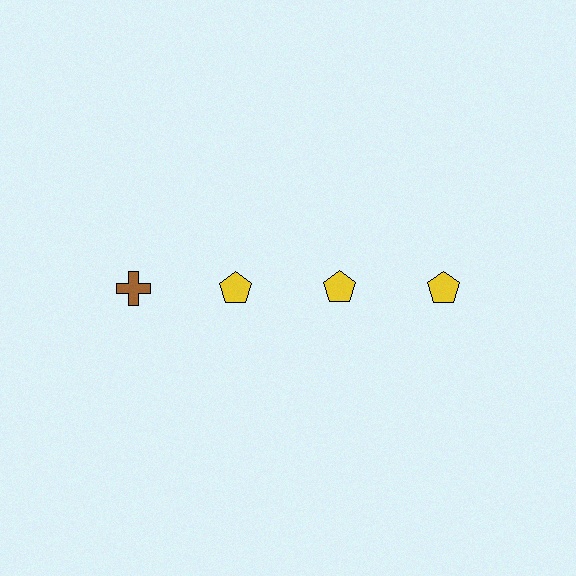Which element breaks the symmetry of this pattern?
The brown cross in the top row, leftmost column breaks the symmetry. All other shapes are yellow pentagons.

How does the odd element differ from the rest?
It differs in both color (brown instead of yellow) and shape (cross instead of pentagon).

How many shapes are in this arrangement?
There are 4 shapes arranged in a grid pattern.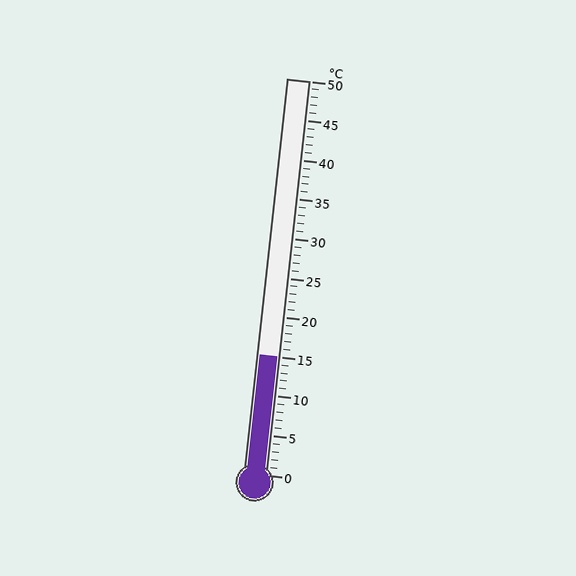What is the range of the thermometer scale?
The thermometer scale ranges from 0°C to 50°C.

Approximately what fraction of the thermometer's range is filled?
The thermometer is filled to approximately 30% of its range.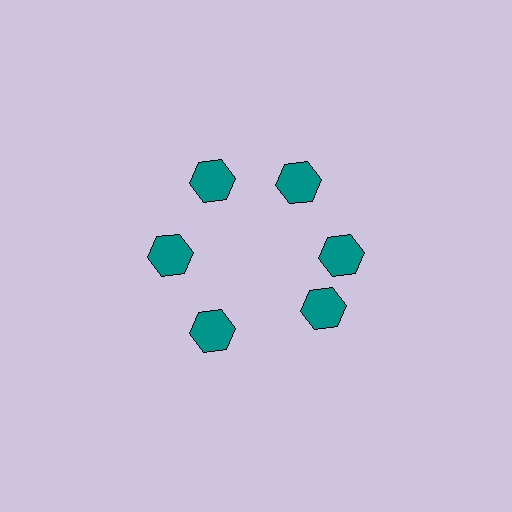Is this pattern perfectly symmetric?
No. The 6 teal hexagons are arranged in a ring, but one element near the 5 o'clock position is rotated out of alignment along the ring, breaking the 6-fold rotational symmetry.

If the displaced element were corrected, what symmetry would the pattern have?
It would have 6-fold rotational symmetry — the pattern would map onto itself every 60 degrees.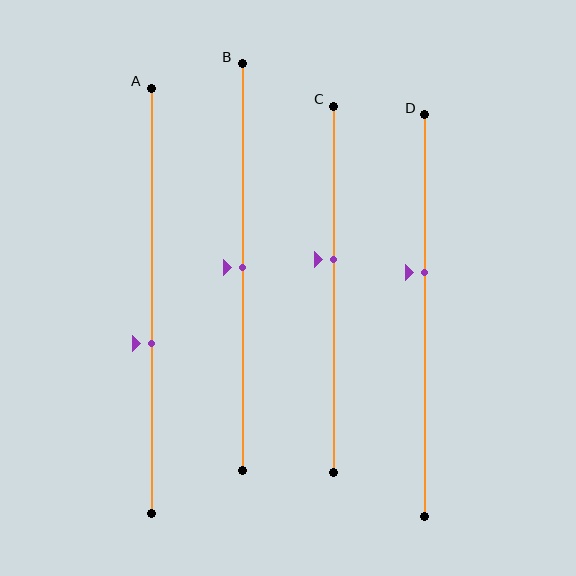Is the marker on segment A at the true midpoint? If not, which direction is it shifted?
No, the marker on segment A is shifted downward by about 10% of the segment length.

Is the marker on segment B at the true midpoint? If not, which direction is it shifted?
Yes, the marker on segment B is at the true midpoint.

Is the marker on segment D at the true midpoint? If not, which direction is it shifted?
No, the marker on segment D is shifted upward by about 11% of the segment length.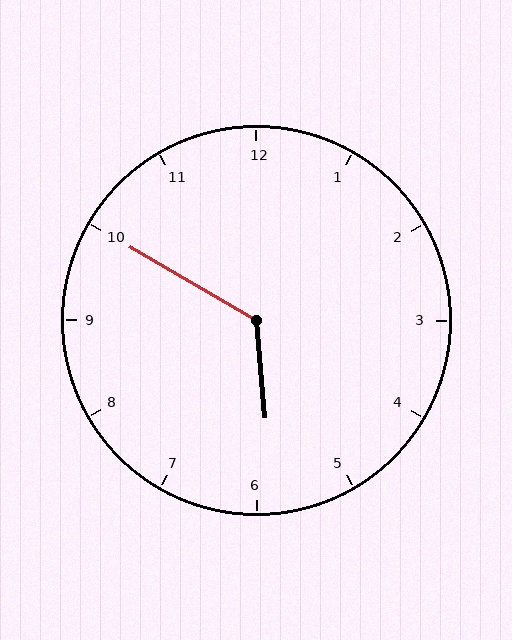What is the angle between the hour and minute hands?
Approximately 125 degrees.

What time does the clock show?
5:50.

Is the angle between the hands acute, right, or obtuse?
It is obtuse.